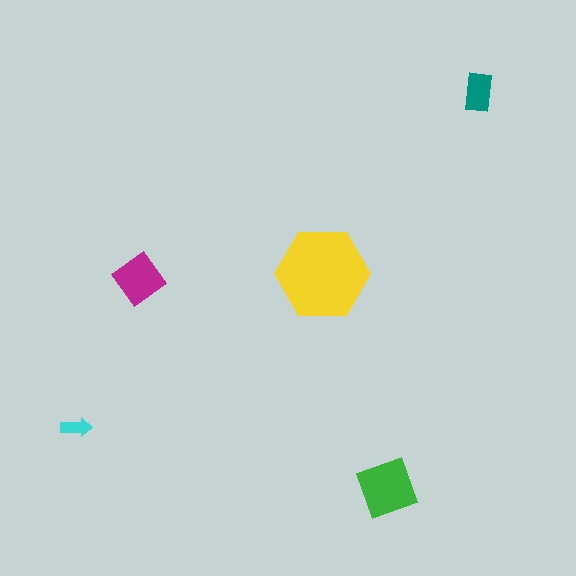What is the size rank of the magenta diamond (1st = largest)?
3rd.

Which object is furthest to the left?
The cyan arrow is leftmost.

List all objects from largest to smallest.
The yellow hexagon, the green square, the magenta diamond, the teal rectangle, the cyan arrow.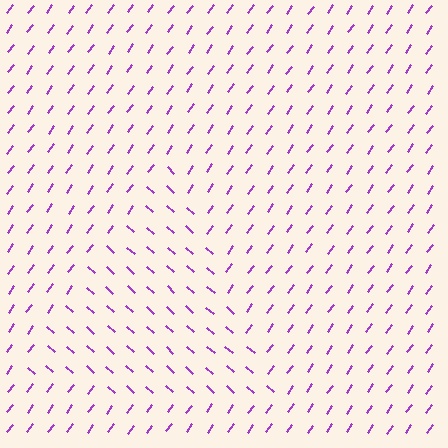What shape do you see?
I see a triangle.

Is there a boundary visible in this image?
Yes, there is a texture boundary formed by a change in line orientation.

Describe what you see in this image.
The image is filled with small purple line segments. A triangle region in the image has lines oriented differently from the surrounding lines, creating a visible texture boundary.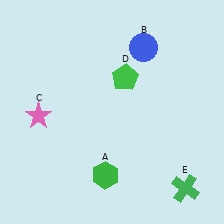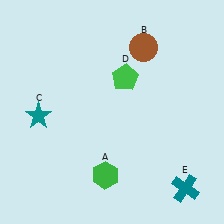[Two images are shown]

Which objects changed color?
B changed from blue to brown. C changed from pink to teal. E changed from green to teal.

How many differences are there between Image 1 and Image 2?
There are 3 differences between the two images.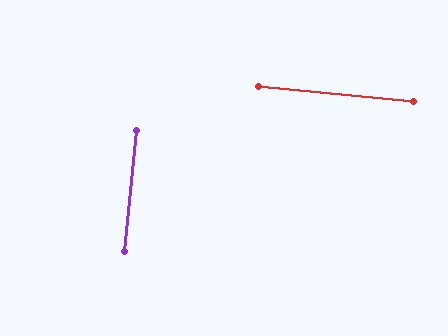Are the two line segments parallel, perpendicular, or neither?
Perpendicular — they meet at approximately 90°.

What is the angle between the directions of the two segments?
Approximately 90 degrees.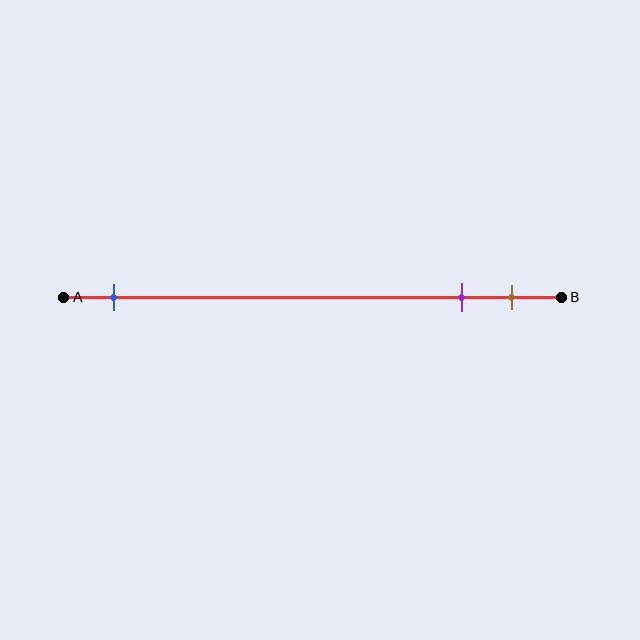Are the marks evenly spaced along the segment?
No, the marks are not evenly spaced.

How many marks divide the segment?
There are 3 marks dividing the segment.